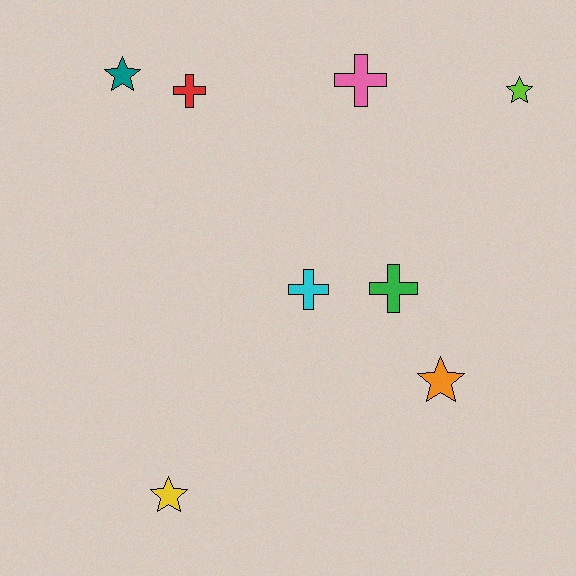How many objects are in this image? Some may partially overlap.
There are 8 objects.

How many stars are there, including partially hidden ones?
There are 4 stars.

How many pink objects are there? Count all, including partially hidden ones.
There is 1 pink object.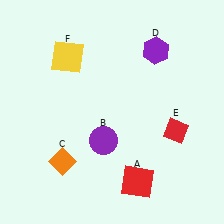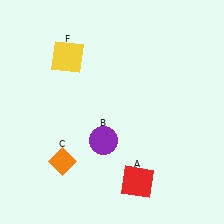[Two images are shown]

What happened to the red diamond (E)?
The red diamond (E) was removed in Image 2. It was in the bottom-right area of Image 1.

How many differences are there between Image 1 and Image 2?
There are 2 differences between the two images.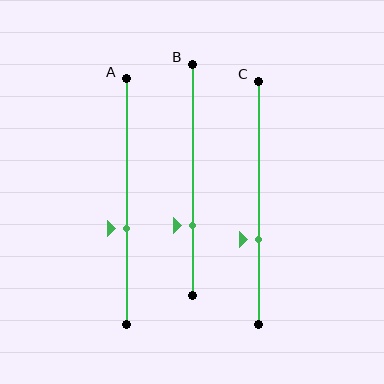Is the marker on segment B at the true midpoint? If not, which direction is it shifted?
No, the marker on segment B is shifted downward by about 20% of the segment length.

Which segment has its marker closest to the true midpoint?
Segment A has its marker closest to the true midpoint.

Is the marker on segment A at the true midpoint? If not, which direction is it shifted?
No, the marker on segment A is shifted downward by about 11% of the segment length.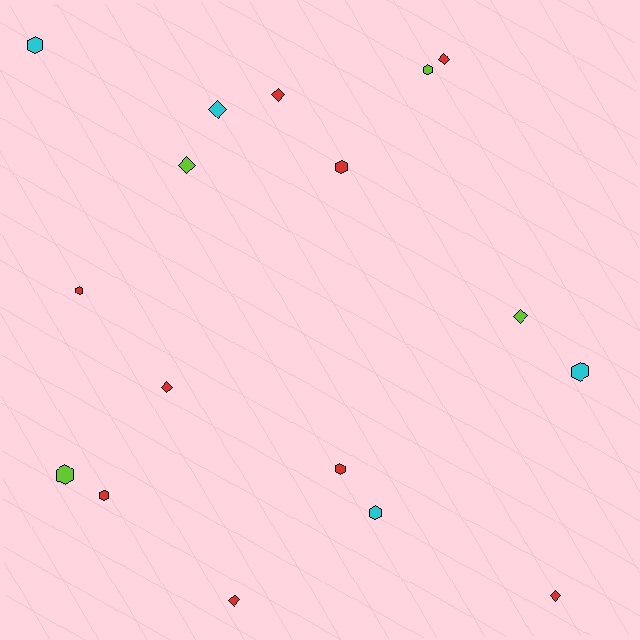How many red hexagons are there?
There are 4 red hexagons.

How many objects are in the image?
There are 17 objects.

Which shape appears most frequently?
Hexagon, with 9 objects.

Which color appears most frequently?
Red, with 9 objects.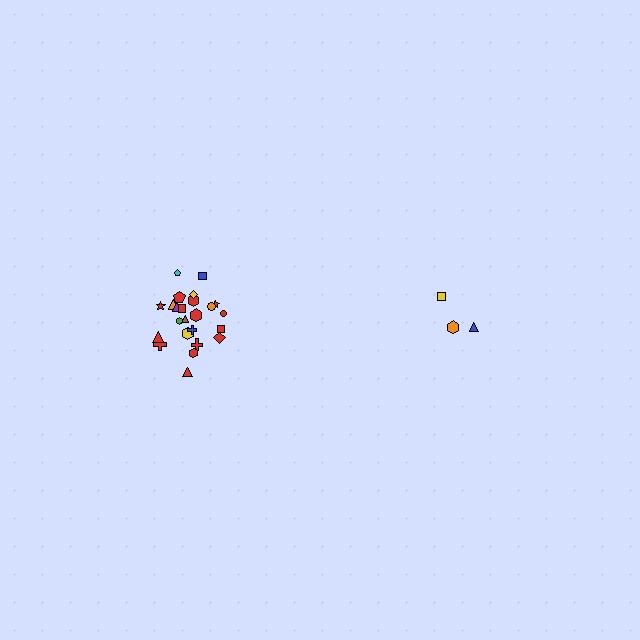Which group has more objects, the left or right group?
The left group.